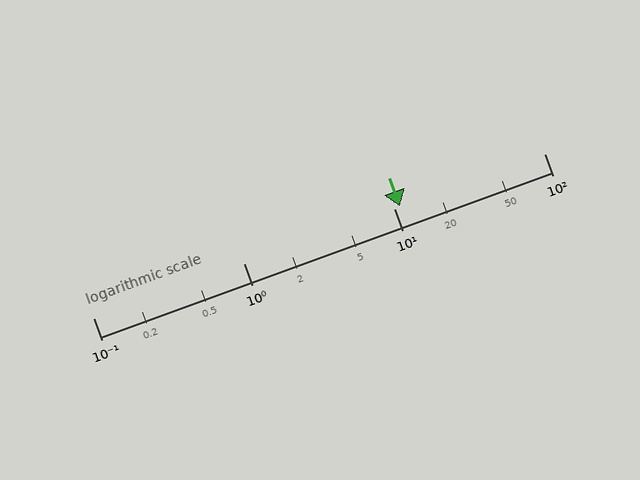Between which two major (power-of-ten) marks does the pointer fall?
The pointer is between 10 and 100.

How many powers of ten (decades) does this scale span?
The scale spans 3 decades, from 0.1 to 100.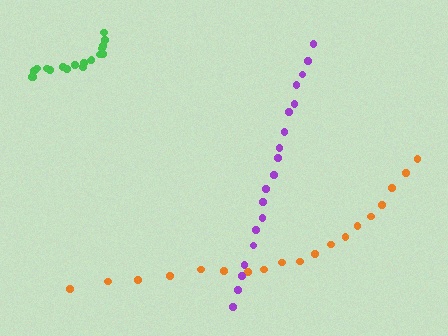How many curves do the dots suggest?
There are 3 distinct paths.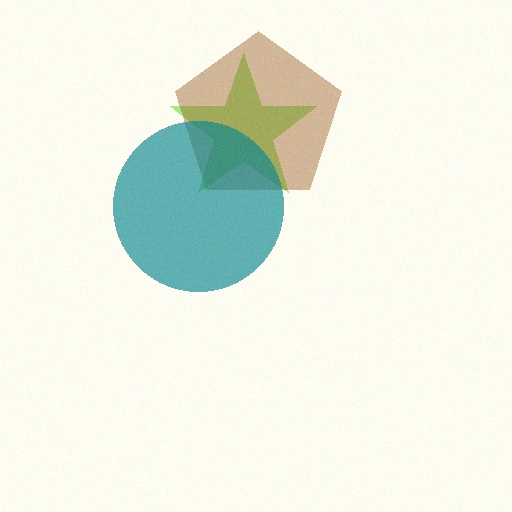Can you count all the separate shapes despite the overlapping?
Yes, there are 3 separate shapes.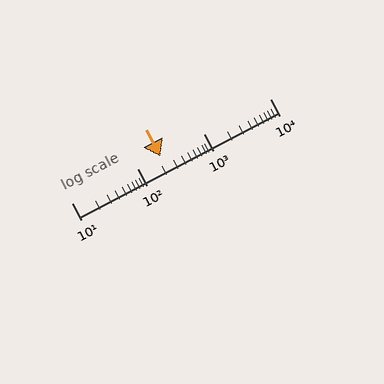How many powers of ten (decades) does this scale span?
The scale spans 3 decades, from 10 to 10000.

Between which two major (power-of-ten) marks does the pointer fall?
The pointer is between 100 and 1000.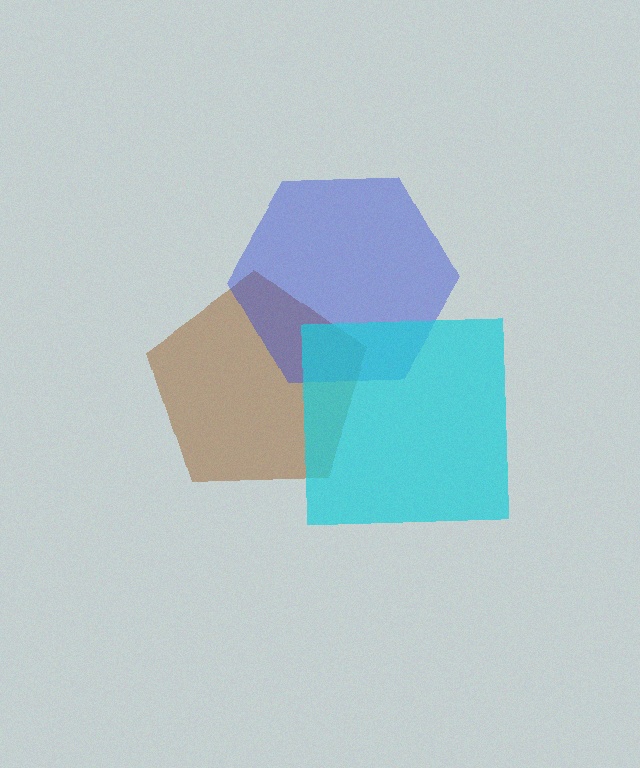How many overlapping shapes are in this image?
There are 3 overlapping shapes in the image.